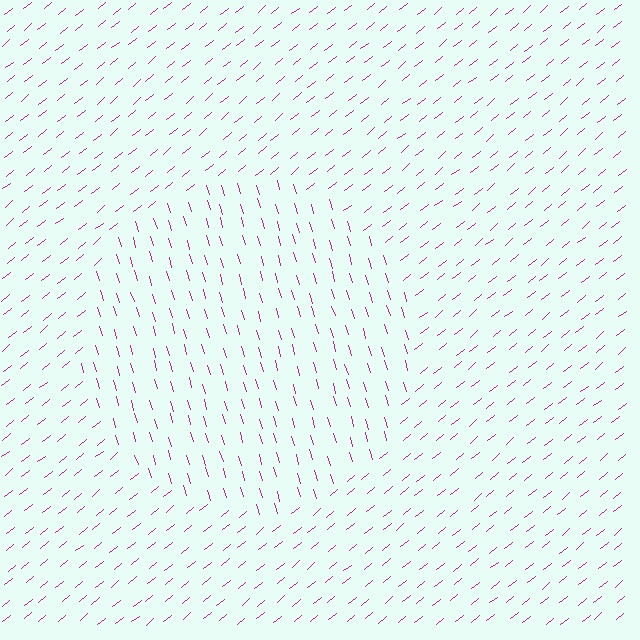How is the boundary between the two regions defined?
The boundary is defined purely by a change in line orientation (approximately 67 degrees difference). All lines are the same color and thickness.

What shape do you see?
I see a circle.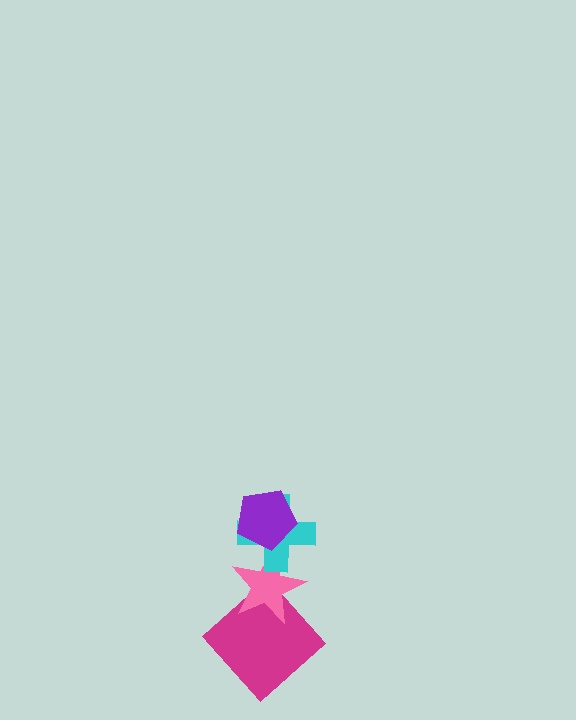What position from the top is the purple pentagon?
The purple pentagon is 1st from the top.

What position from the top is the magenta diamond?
The magenta diamond is 4th from the top.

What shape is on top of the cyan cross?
The purple pentagon is on top of the cyan cross.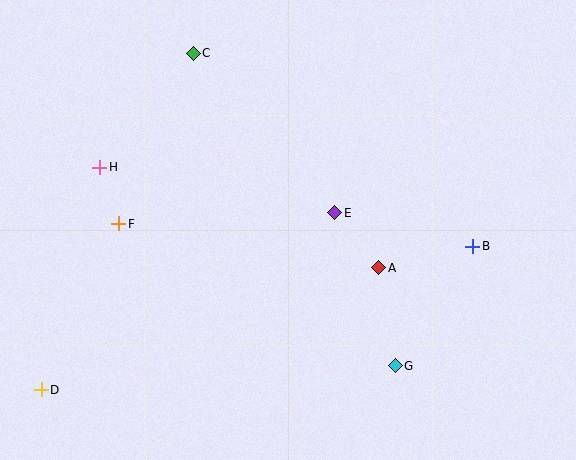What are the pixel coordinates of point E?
Point E is at (335, 213).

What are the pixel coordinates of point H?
Point H is at (100, 167).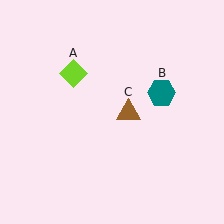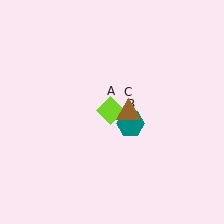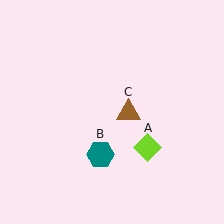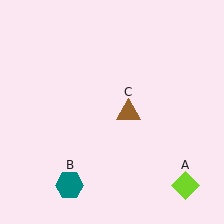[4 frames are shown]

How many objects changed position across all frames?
2 objects changed position: lime diamond (object A), teal hexagon (object B).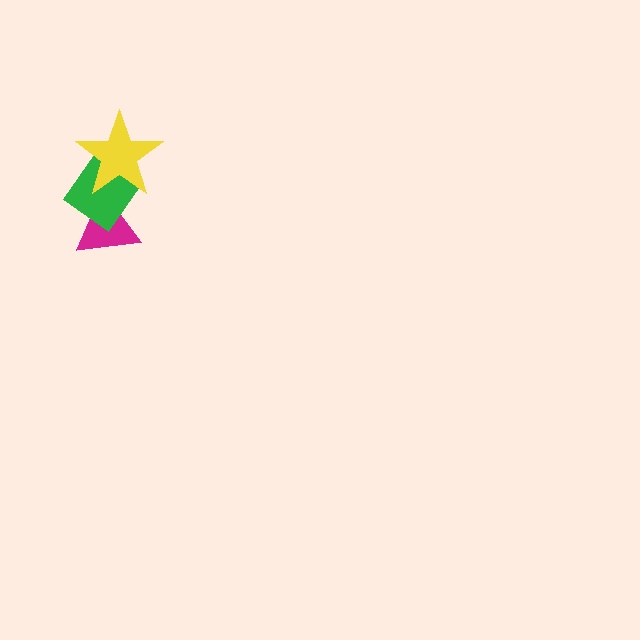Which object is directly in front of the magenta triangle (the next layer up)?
The green diamond is directly in front of the magenta triangle.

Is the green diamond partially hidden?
Yes, it is partially covered by another shape.